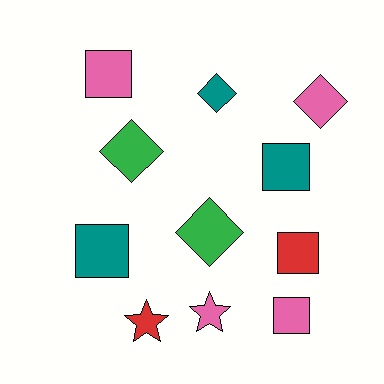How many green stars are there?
There are no green stars.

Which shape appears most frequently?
Square, with 5 objects.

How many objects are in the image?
There are 11 objects.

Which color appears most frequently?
Pink, with 4 objects.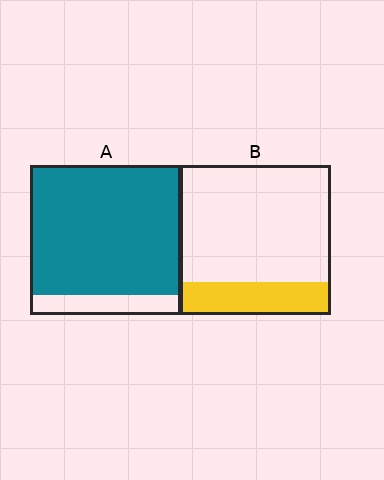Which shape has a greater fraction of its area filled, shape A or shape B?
Shape A.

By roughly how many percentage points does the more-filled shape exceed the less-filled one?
By roughly 65 percentage points (A over B).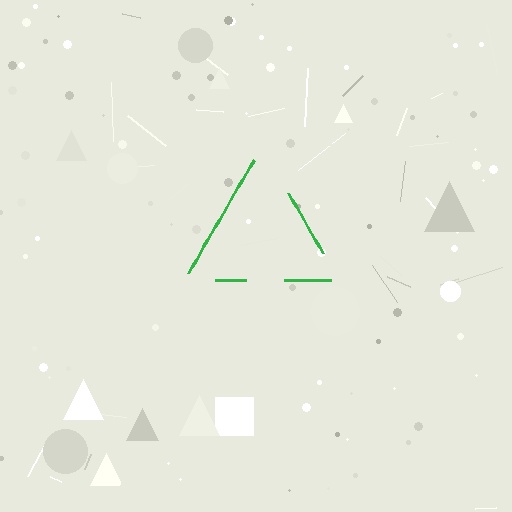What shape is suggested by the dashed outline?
The dashed outline suggests a triangle.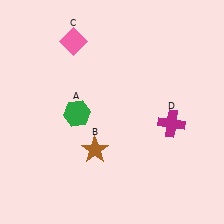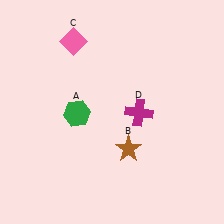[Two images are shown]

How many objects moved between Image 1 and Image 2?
2 objects moved between the two images.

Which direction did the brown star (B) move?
The brown star (B) moved right.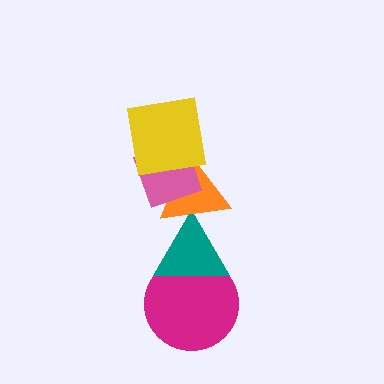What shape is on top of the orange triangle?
The pink diamond is on top of the orange triangle.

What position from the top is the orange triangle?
The orange triangle is 3rd from the top.